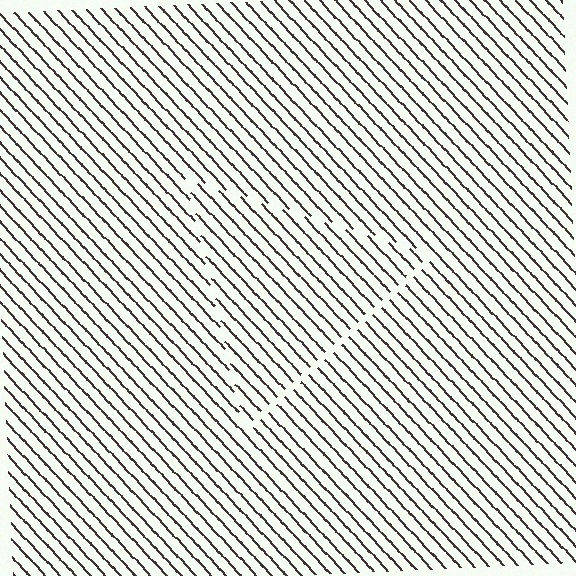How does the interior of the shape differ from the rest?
The interior of the shape contains the same grating, shifted by half a period — the contour is defined by the phase discontinuity where line-ends from the inner and outer gratings abut.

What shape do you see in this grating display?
An illusory triangle. The interior of the shape contains the same grating, shifted by half a period — the contour is defined by the phase discontinuity where line-ends from the inner and outer gratings abut.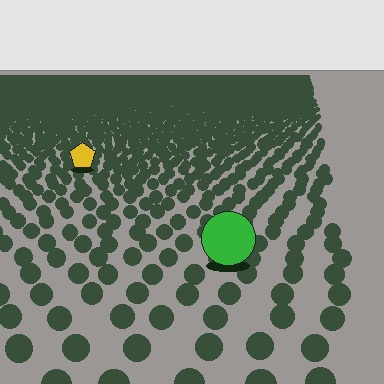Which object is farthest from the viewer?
The yellow pentagon is farthest from the viewer. It appears smaller and the ground texture around it is denser.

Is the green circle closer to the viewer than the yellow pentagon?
Yes. The green circle is closer — you can tell from the texture gradient: the ground texture is coarser near it.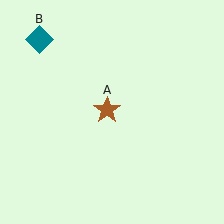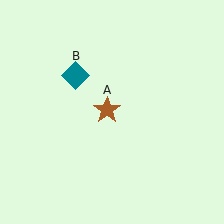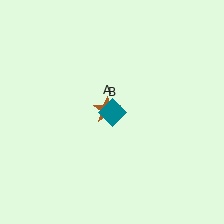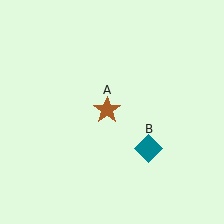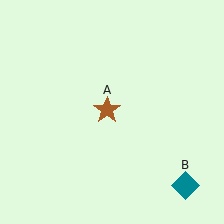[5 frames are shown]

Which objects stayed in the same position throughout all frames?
Brown star (object A) remained stationary.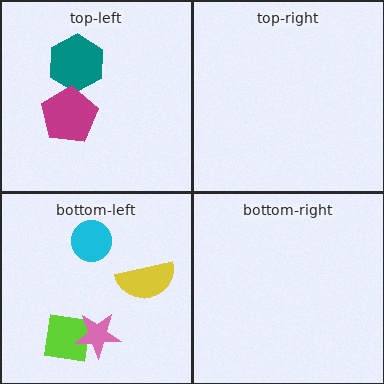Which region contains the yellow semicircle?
The bottom-left region.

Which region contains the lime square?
The bottom-left region.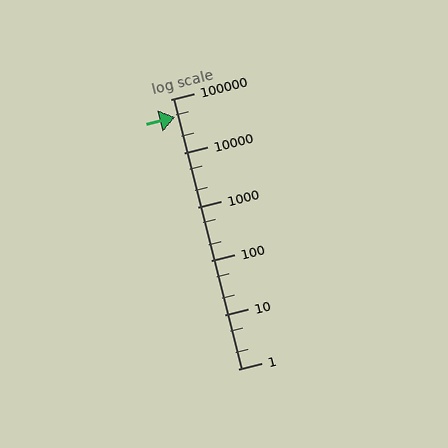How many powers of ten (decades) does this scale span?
The scale spans 5 decades, from 1 to 100000.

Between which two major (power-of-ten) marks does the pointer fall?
The pointer is between 10000 and 100000.